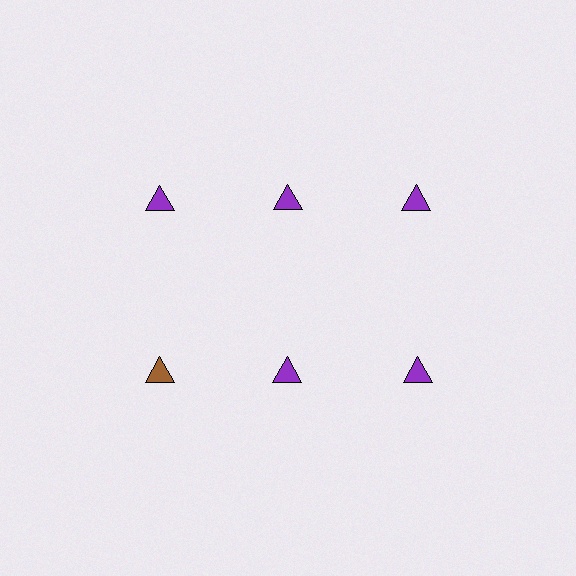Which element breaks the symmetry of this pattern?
The brown triangle in the second row, leftmost column breaks the symmetry. All other shapes are purple triangles.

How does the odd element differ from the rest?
It has a different color: brown instead of purple.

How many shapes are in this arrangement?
There are 6 shapes arranged in a grid pattern.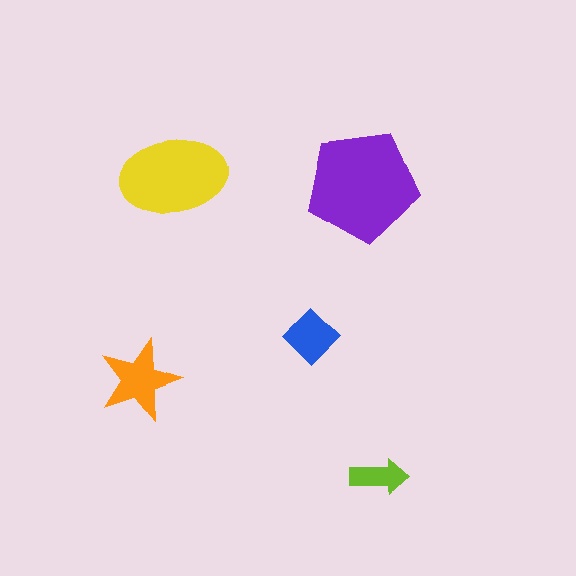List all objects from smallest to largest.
The lime arrow, the blue diamond, the orange star, the yellow ellipse, the purple pentagon.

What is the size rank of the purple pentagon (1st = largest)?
1st.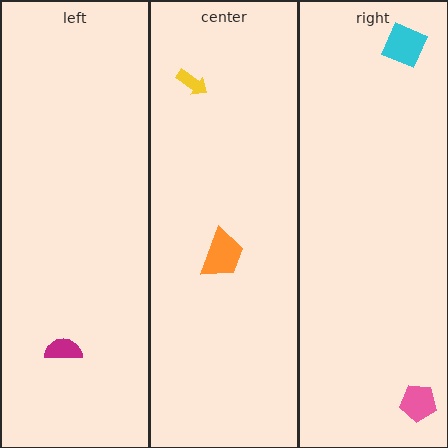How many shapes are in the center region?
2.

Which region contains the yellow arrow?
The center region.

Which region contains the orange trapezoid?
The center region.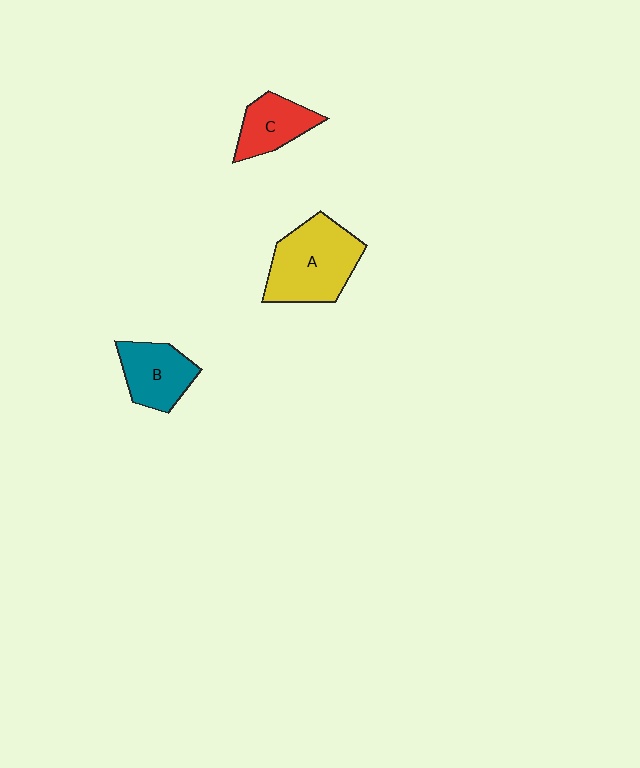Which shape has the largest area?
Shape A (yellow).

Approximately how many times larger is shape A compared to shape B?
Approximately 1.6 times.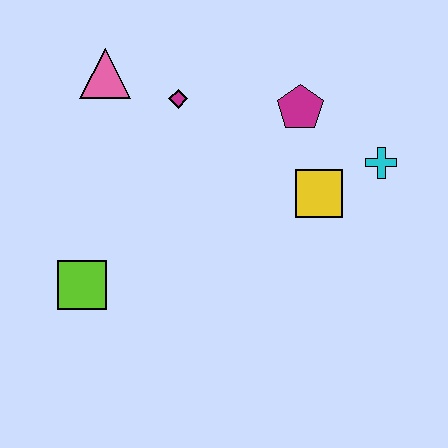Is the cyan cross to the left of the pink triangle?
No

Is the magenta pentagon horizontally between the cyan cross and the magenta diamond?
Yes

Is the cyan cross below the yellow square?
No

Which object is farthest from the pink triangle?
The cyan cross is farthest from the pink triangle.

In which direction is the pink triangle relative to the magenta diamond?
The pink triangle is to the left of the magenta diamond.